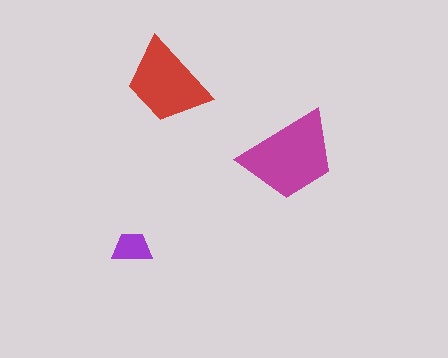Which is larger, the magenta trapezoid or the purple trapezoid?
The magenta one.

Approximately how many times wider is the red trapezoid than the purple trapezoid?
About 2 times wider.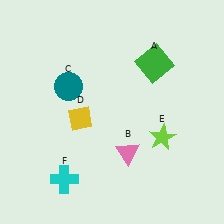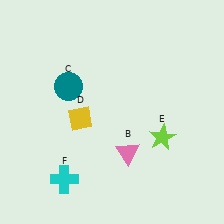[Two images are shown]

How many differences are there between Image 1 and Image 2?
There is 1 difference between the two images.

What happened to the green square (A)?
The green square (A) was removed in Image 2. It was in the top-right area of Image 1.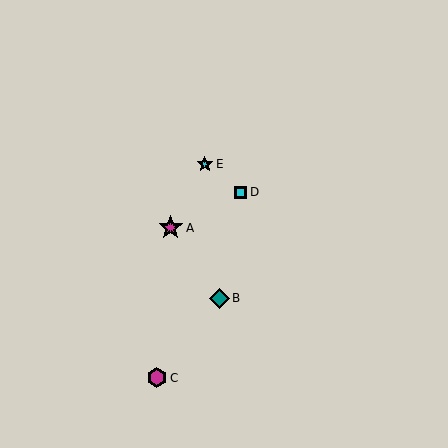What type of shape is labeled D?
Shape D is a cyan square.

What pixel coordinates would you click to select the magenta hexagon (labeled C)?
Click at (157, 378) to select the magenta hexagon C.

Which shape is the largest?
The magenta star (labeled A) is the largest.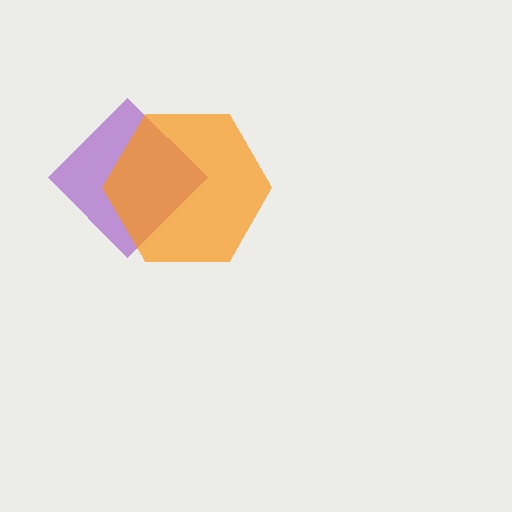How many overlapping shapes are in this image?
There are 2 overlapping shapes in the image.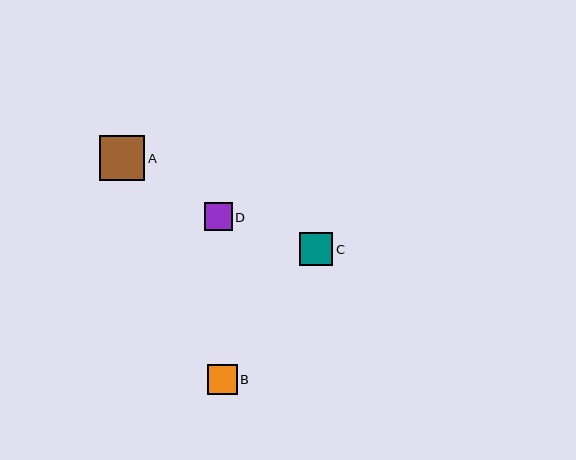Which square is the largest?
Square A is the largest with a size of approximately 45 pixels.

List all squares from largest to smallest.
From largest to smallest: A, C, B, D.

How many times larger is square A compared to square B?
Square A is approximately 1.5 times the size of square B.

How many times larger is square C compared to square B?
Square C is approximately 1.1 times the size of square B.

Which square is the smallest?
Square D is the smallest with a size of approximately 28 pixels.